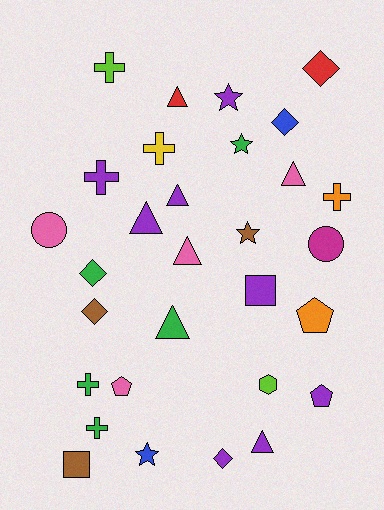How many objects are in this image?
There are 30 objects.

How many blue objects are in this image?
There are 2 blue objects.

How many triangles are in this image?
There are 7 triangles.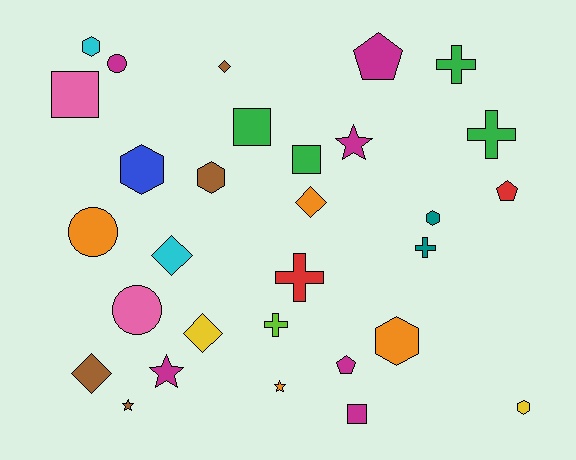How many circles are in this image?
There are 3 circles.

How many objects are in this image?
There are 30 objects.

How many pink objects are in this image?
There are 2 pink objects.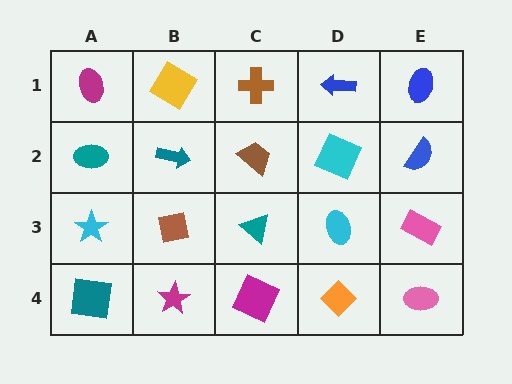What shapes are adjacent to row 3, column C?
A brown trapezoid (row 2, column C), a magenta square (row 4, column C), a brown square (row 3, column B), a cyan ellipse (row 3, column D).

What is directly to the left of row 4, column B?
A teal square.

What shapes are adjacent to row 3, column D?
A cyan square (row 2, column D), an orange diamond (row 4, column D), a teal triangle (row 3, column C), a pink rectangle (row 3, column E).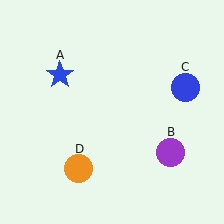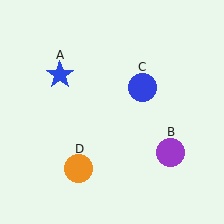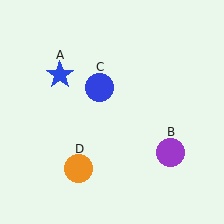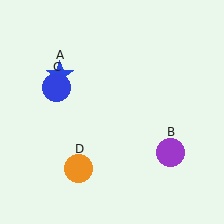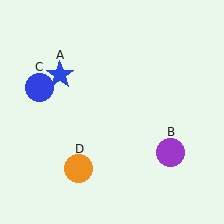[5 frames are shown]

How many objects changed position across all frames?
1 object changed position: blue circle (object C).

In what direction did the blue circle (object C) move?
The blue circle (object C) moved left.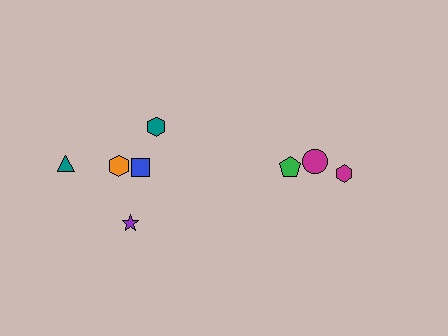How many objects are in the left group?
There are 5 objects.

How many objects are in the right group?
There are 3 objects.